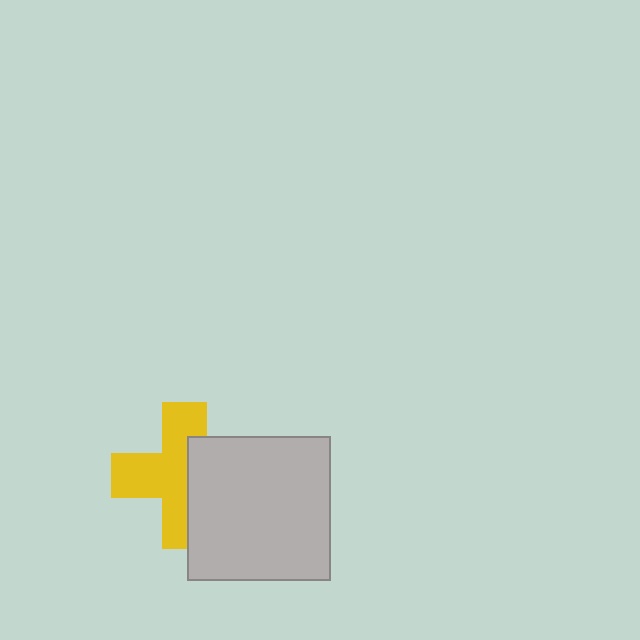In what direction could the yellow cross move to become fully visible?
The yellow cross could move left. That would shift it out from behind the light gray square entirely.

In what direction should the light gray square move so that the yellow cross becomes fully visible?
The light gray square should move right. That is the shortest direction to clear the overlap and leave the yellow cross fully visible.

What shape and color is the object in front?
The object in front is a light gray square.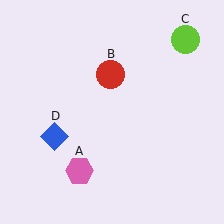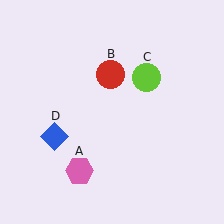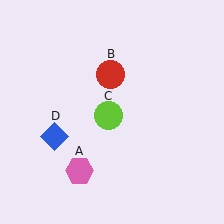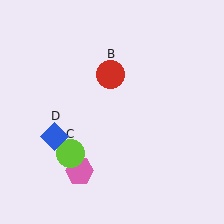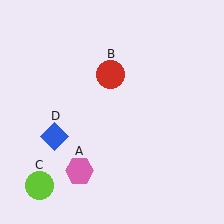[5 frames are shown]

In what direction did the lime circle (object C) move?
The lime circle (object C) moved down and to the left.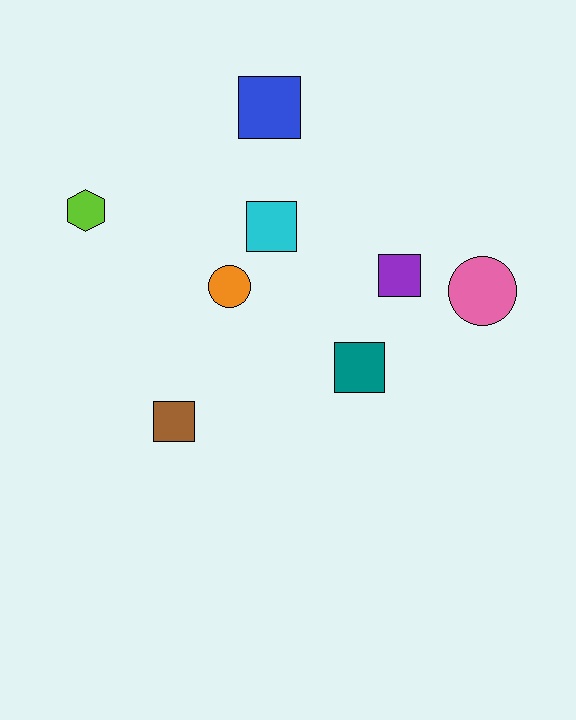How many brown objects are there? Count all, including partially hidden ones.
There is 1 brown object.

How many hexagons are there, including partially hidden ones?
There is 1 hexagon.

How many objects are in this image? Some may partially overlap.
There are 8 objects.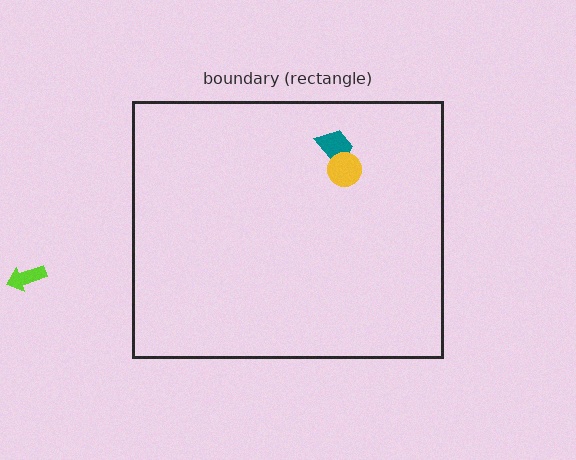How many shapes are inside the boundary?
2 inside, 1 outside.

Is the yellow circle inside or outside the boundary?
Inside.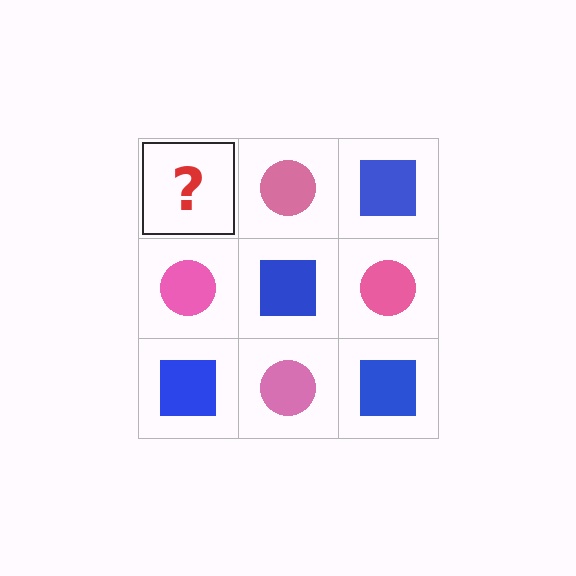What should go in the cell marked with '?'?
The missing cell should contain a blue square.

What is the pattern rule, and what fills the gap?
The rule is that it alternates blue square and pink circle in a checkerboard pattern. The gap should be filled with a blue square.